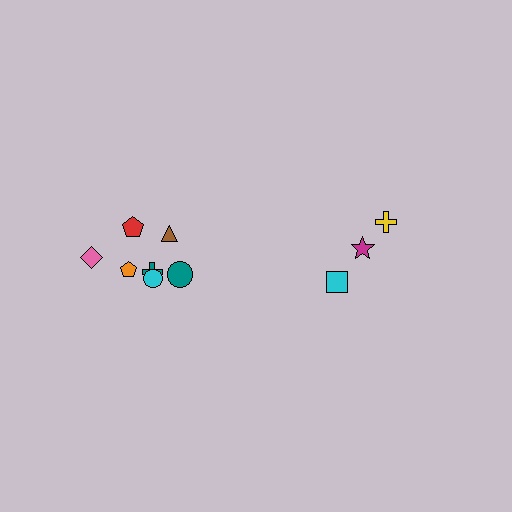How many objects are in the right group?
There are 3 objects.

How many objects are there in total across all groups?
There are 10 objects.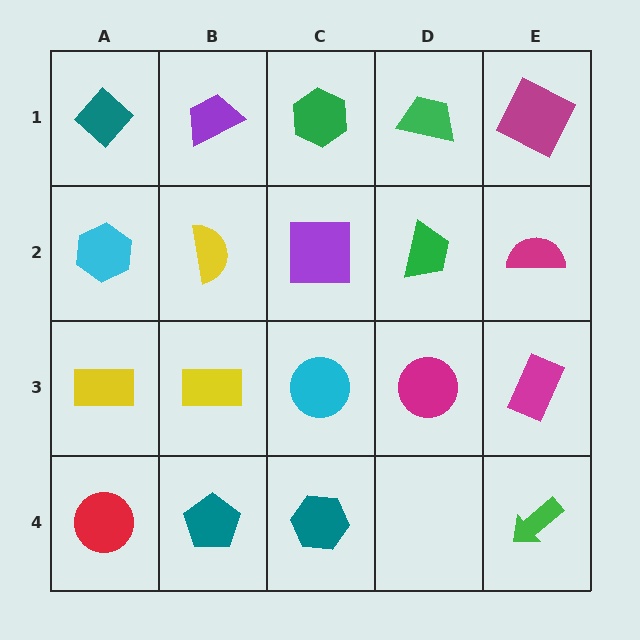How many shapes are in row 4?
4 shapes.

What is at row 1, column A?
A teal diamond.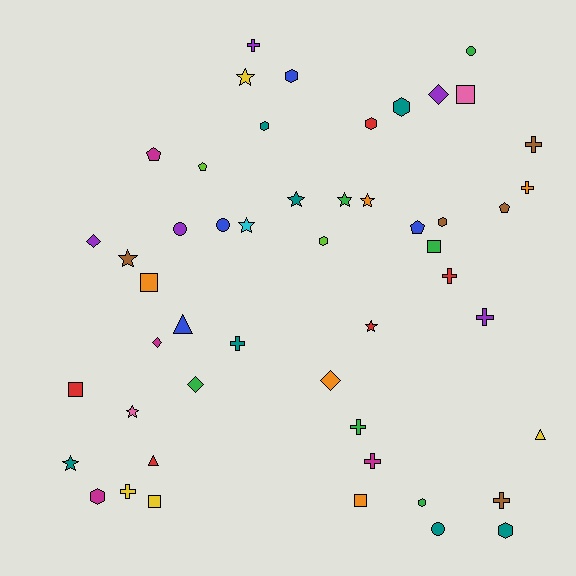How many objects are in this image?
There are 50 objects.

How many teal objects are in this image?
There are 7 teal objects.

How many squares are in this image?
There are 6 squares.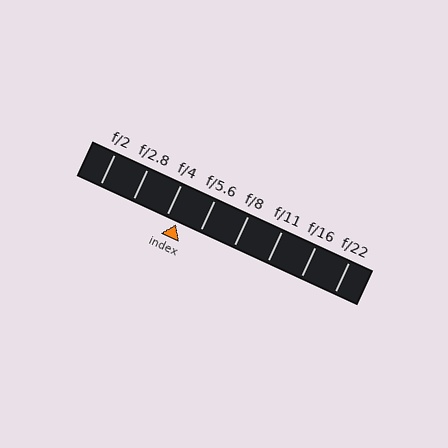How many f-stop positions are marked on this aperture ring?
There are 8 f-stop positions marked.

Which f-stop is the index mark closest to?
The index mark is closest to f/4.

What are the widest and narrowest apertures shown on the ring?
The widest aperture shown is f/2 and the narrowest is f/22.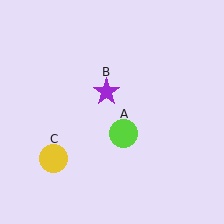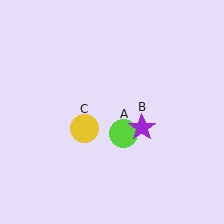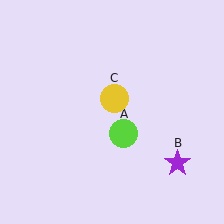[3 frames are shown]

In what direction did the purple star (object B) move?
The purple star (object B) moved down and to the right.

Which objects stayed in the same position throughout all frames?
Lime circle (object A) remained stationary.